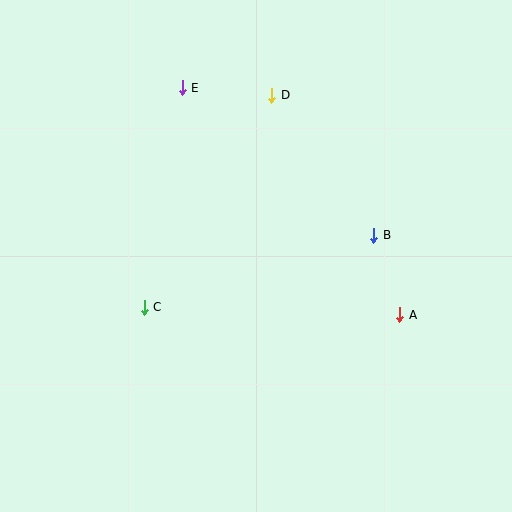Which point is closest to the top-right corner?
Point D is closest to the top-right corner.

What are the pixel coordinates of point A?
Point A is at (400, 315).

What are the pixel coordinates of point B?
Point B is at (374, 235).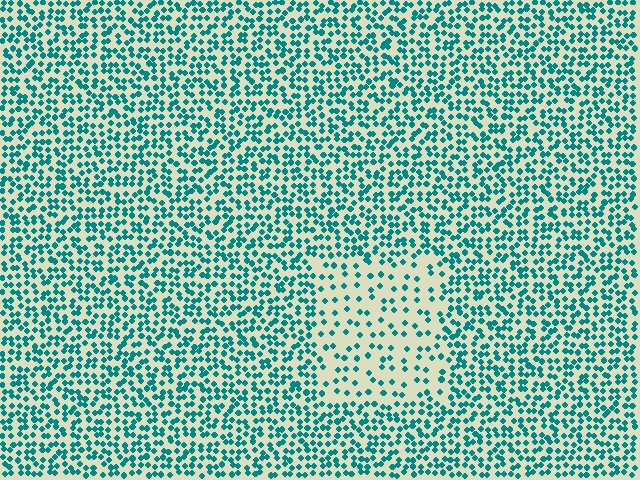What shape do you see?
I see a rectangle.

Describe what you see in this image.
The image contains small teal elements arranged at two different densities. A rectangle-shaped region is visible where the elements are less densely packed than the surrounding area.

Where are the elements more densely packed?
The elements are more densely packed outside the rectangle boundary.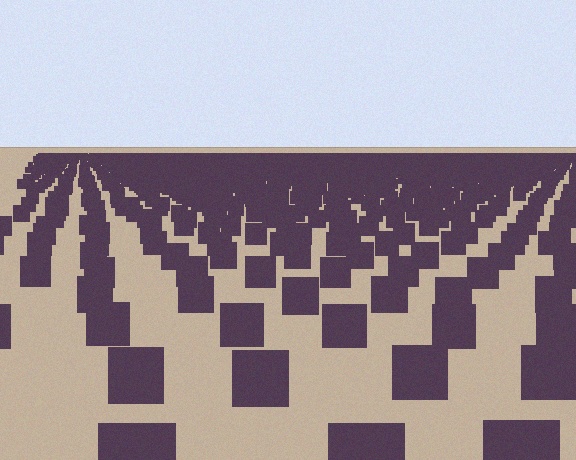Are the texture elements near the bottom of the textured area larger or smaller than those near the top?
Larger. Near the bottom, elements are closer to the viewer and appear at a bigger on-screen size.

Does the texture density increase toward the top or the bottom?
Density increases toward the top.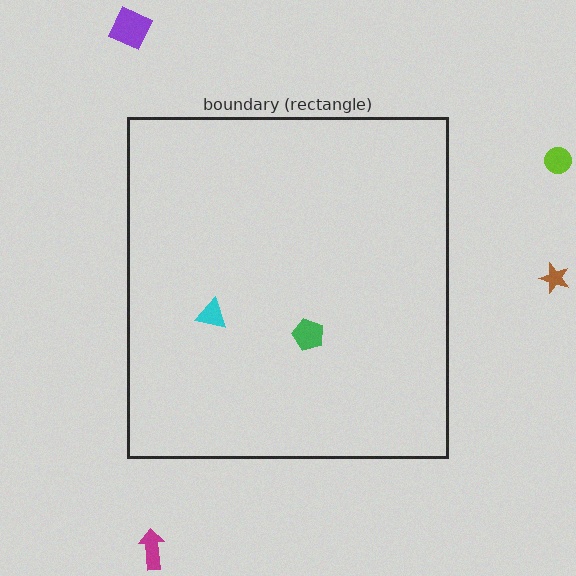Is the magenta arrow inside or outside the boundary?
Outside.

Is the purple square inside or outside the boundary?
Outside.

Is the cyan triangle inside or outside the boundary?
Inside.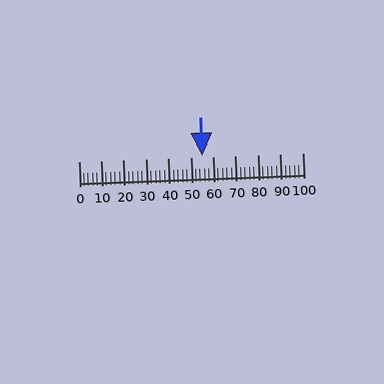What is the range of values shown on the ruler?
The ruler shows values from 0 to 100.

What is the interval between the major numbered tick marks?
The major tick marks are spaced 10 units apart.